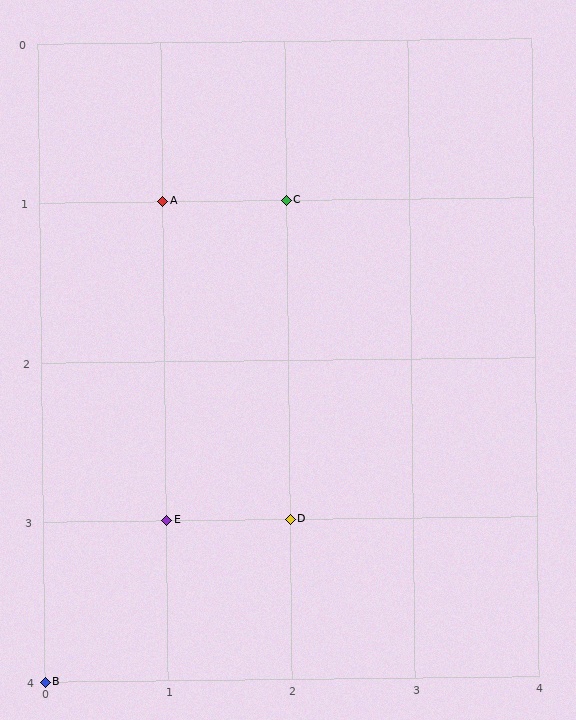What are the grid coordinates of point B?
Point B is at grid coordinates (0, 4).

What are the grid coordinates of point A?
Point A is at grid coordinates (1, 1).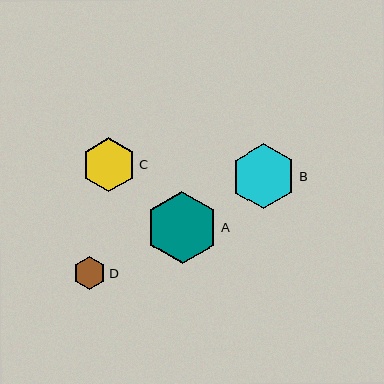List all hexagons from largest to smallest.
From largest to smallest: A, B, C, D.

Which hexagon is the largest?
Hexagon A is the largest with a size of approximately 73 pixels.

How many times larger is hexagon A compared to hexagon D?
Hexagon A is approximately 2.2 times the size of hexagon D.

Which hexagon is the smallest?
Hexagon D is the smallest with a size of approximately 32 pixels.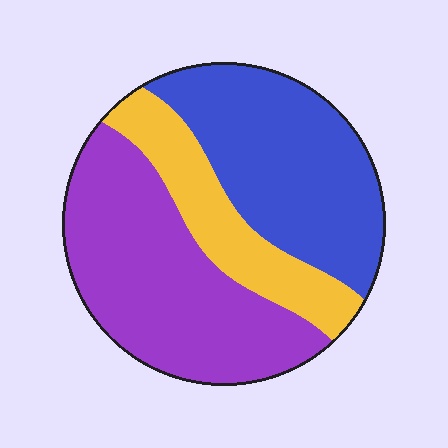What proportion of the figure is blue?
Blue takes up between a third and a half of the figure.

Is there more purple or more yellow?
Purple.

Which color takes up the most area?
Purple, at roughly 45%.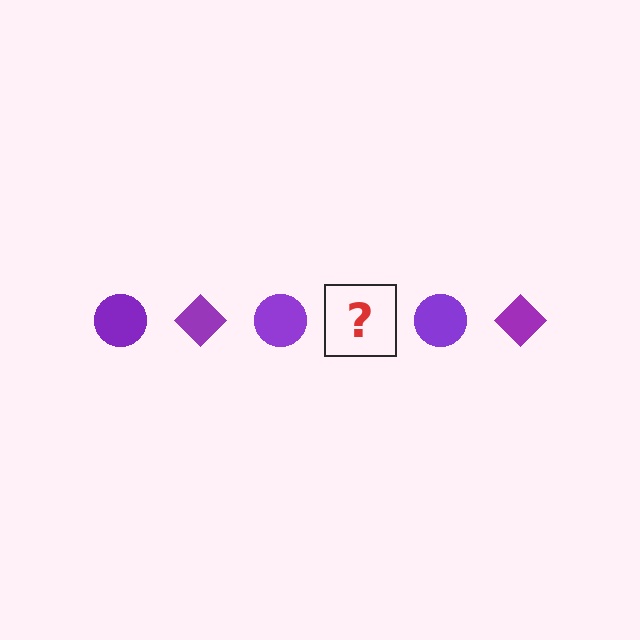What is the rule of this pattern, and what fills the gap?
The rule is that the pattern cycles through circle, diamond shapes in purple. The gap should be filled with a purple diamond.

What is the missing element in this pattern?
The missing element is a purple diamond.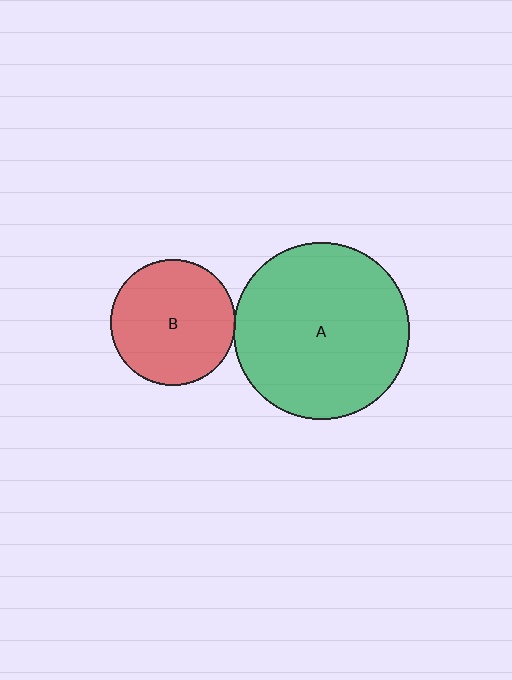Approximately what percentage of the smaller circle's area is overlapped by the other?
Approximately 5%.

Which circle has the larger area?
Circle A (green).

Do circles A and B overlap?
Yes.